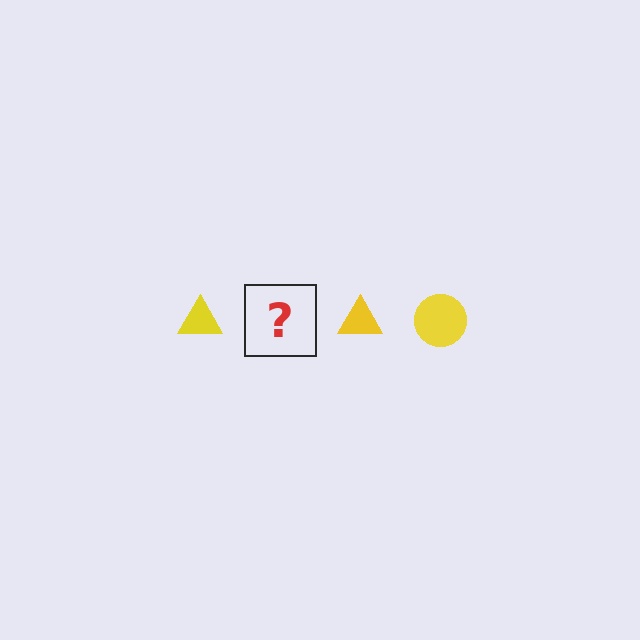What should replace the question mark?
The question mark should be replaced with a yellow circle.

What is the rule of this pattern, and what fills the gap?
The rule is that the pattern cycles through triangle, circle shapes in yellow. The gap should be filled with a yellow circle.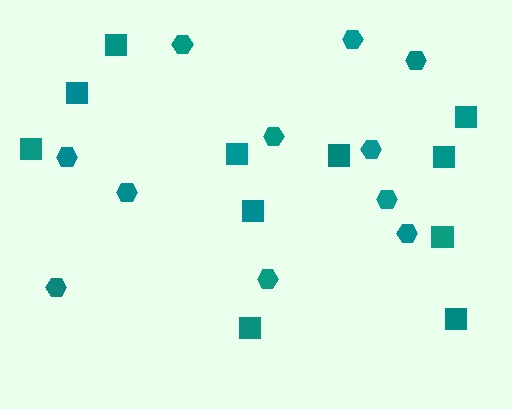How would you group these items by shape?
There are 2 groups: one group of squares (11) and one group of hexagons (11).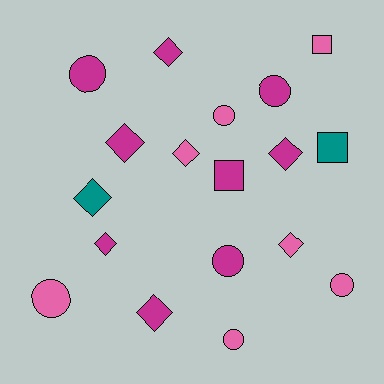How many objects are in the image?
There are 18 objects.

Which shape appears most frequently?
Diamond, with 8 objects.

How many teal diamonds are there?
There is 1 teal diamond.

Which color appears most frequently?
Magenta, with 9 objects.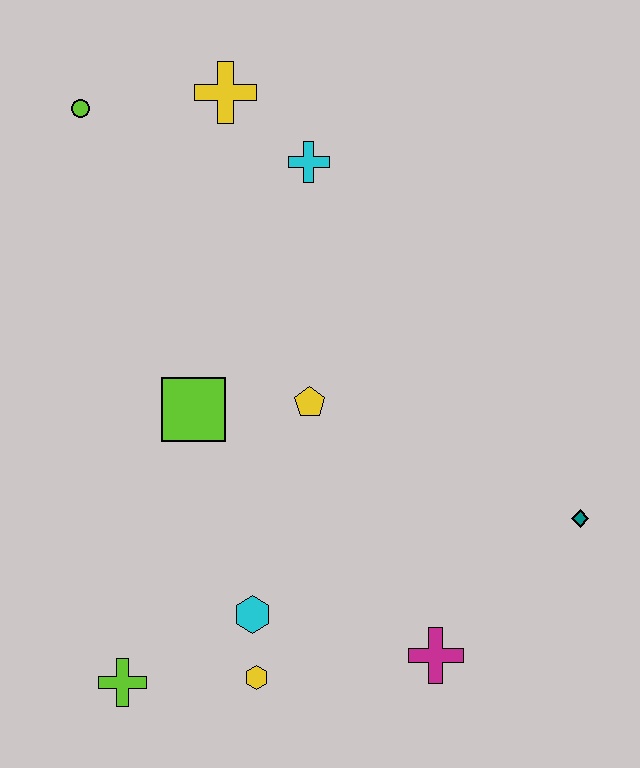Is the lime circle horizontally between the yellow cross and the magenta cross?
No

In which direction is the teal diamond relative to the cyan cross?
The teal diamond is below the cyan cross.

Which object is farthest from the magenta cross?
The lime circle is farthest from the magenta cross.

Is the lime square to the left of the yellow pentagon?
Yes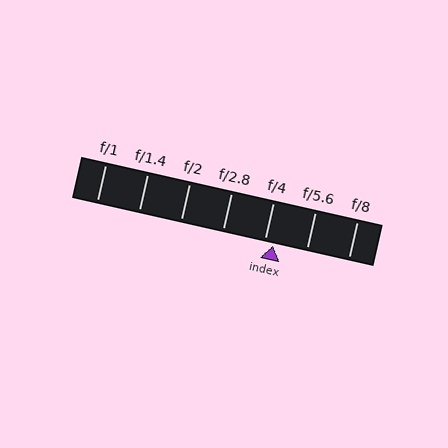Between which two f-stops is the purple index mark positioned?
The index mark is between f/4 and f/5.6.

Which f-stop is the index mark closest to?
The index mark is closest to f/4.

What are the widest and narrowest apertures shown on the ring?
The widest aperture shown is f/1 and the narrowest is f/8.